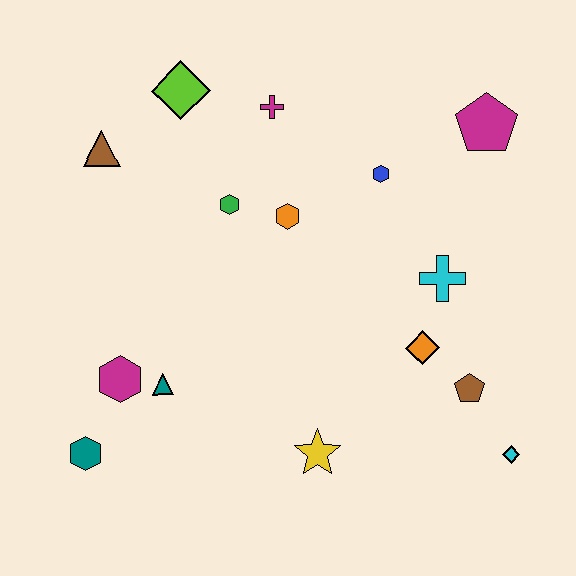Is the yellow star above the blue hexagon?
No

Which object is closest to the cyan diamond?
The brown pentagon is closest to the cyan diamond.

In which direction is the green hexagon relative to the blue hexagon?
The green hexagon is to the left of the blue hexagon.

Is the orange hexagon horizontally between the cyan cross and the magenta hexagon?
Yes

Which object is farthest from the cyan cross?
The teal hexagon is farthest from the cyan cross.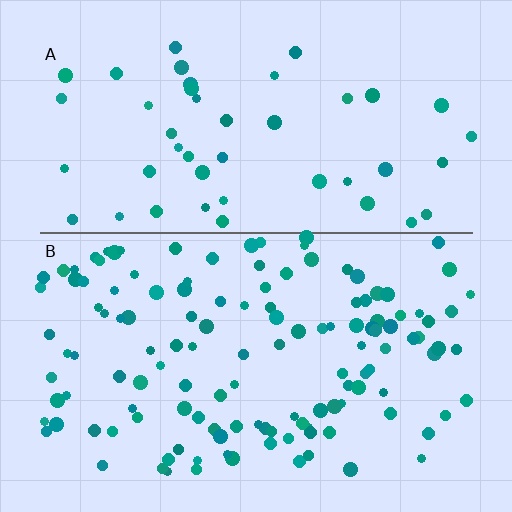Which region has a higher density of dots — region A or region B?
B (the bottom).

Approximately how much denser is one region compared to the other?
Approximately 2.8× — region B over region A.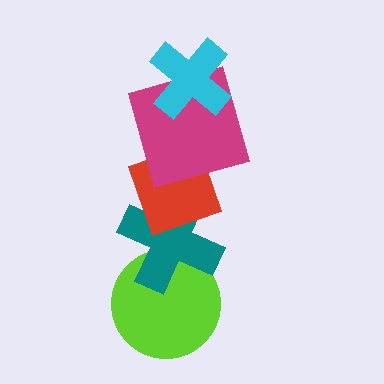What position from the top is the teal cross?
The teal cross is 4th from the top.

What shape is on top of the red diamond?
The magenta square is on top of the red diamond.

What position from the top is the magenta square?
The magenta square is 2nd from the top.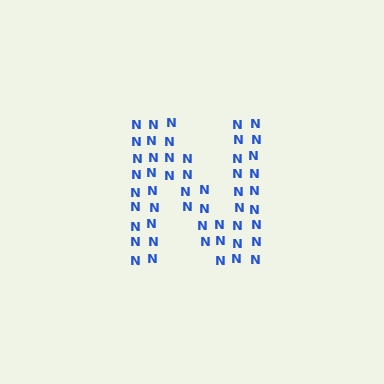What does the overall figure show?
The overall figure shows the letter N.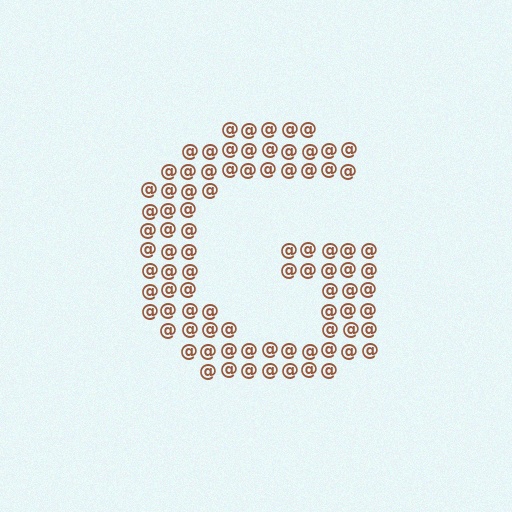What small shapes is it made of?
It is made of small at signs.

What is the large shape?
The large shape is the letter G.